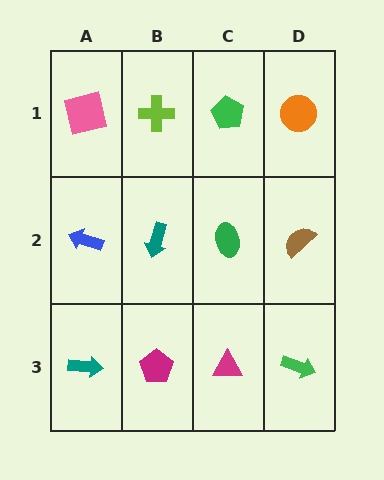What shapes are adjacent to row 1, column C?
A green ellipse (row 2, column C), a lime cross (row 1, column B), an orange circle (row 1, column D).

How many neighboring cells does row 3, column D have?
2.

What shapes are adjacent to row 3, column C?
A green ellipse (row 2, column C), a magenta pentagon (row 3, column B), a green arrow (row 3, column D).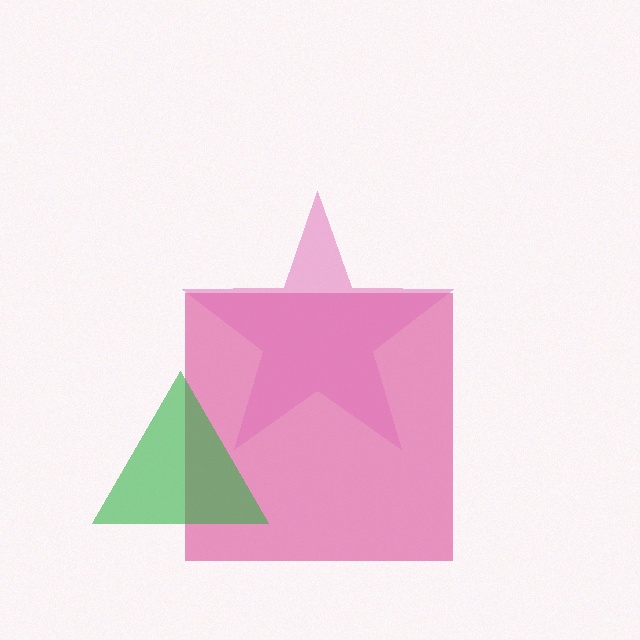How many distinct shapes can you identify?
There are 3 distinct shapes: a magenta square, a green triangle, a pink star.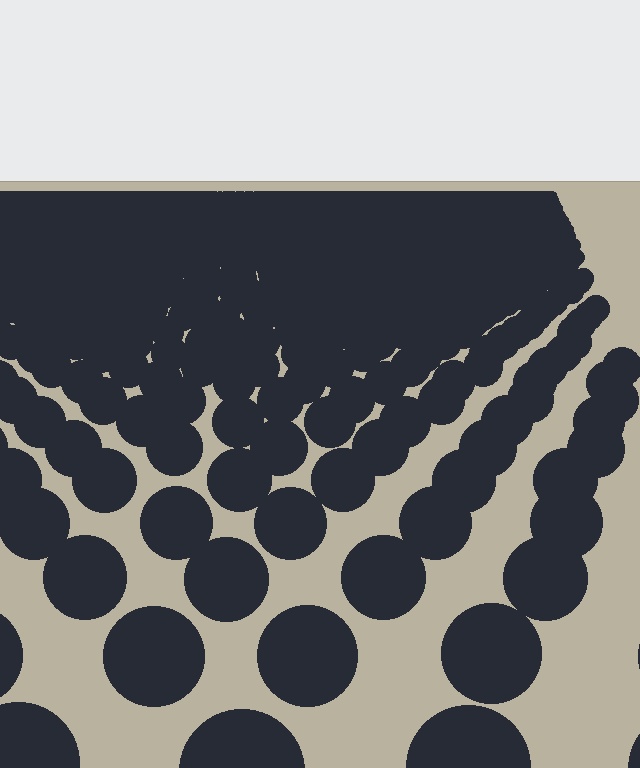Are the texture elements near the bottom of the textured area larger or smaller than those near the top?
Larger. Near the bottom, elements are closer to the viewer and appear at a bigger on-screen size.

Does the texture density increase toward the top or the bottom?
Density increases toward the top.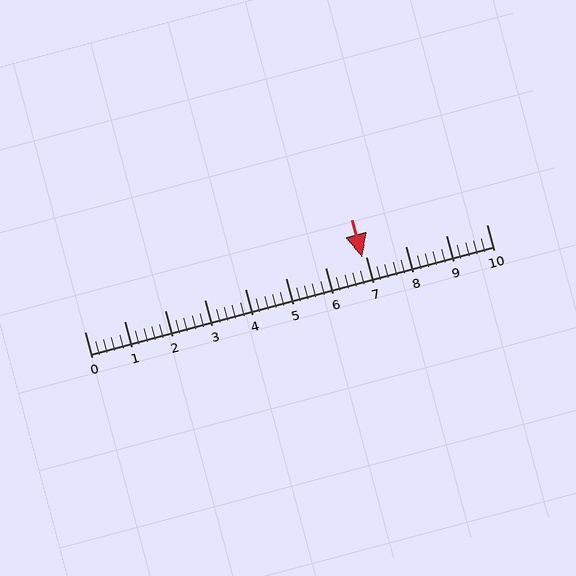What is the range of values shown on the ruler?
The ruler shows values from 0 to 10.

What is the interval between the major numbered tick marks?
The major tick marks are spaced 1 units apart.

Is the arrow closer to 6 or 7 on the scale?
The arrow is closer to 7.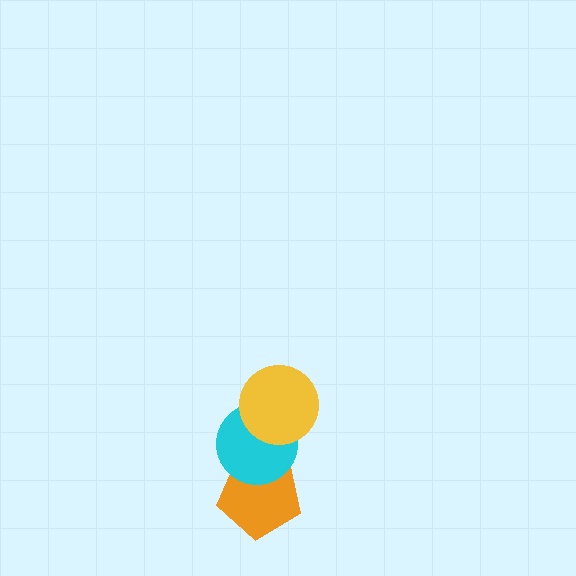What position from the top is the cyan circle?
The cyan circle is 2nd from the top.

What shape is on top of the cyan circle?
The yellow circle is on top of the cyan circle.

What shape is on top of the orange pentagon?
The cyan circle is on top of the orange pentagon.